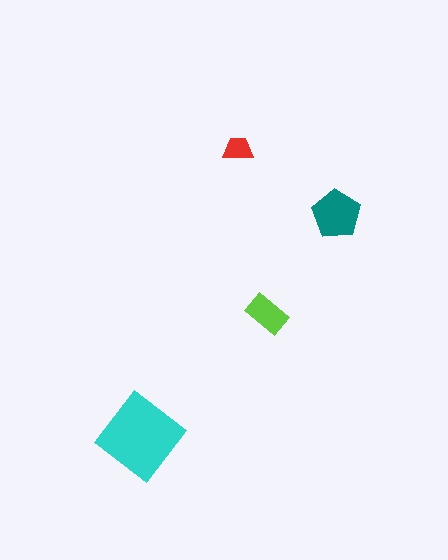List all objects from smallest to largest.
The red trapezoid, the lime rectangle, the teal pentagon, the cyan diamond.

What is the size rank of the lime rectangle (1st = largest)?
3rd.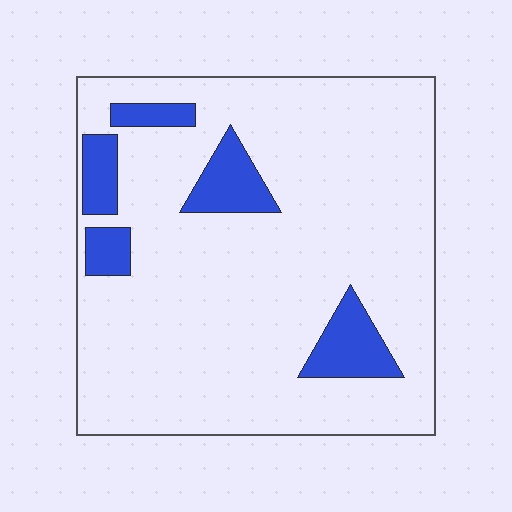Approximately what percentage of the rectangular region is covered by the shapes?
Approximately 15%.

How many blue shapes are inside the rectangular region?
5.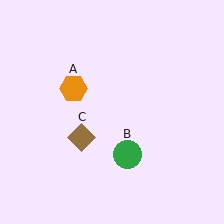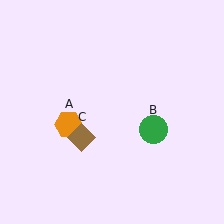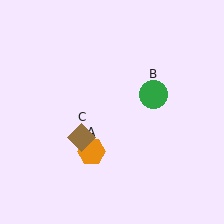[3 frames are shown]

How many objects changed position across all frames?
2 objects changed position: orange hexagon (object A), green circle (object B).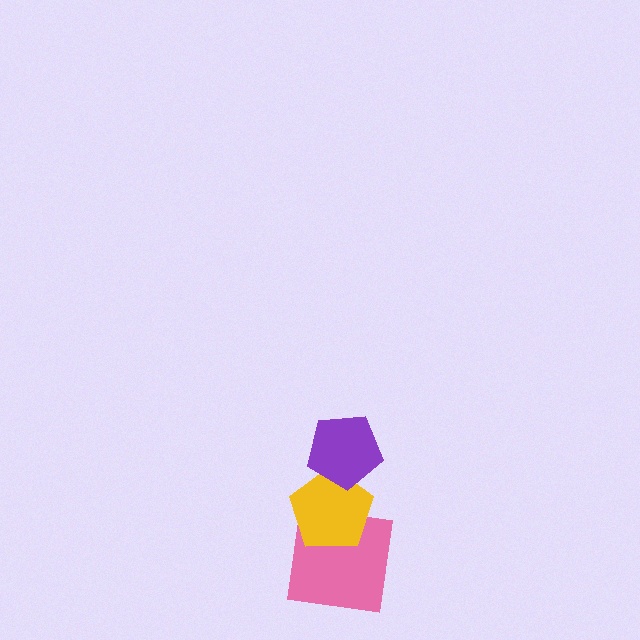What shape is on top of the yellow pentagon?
The purple pentagon is on top of the yellow pentagon.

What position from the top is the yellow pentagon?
The yellow pentagon is 2nd from the top.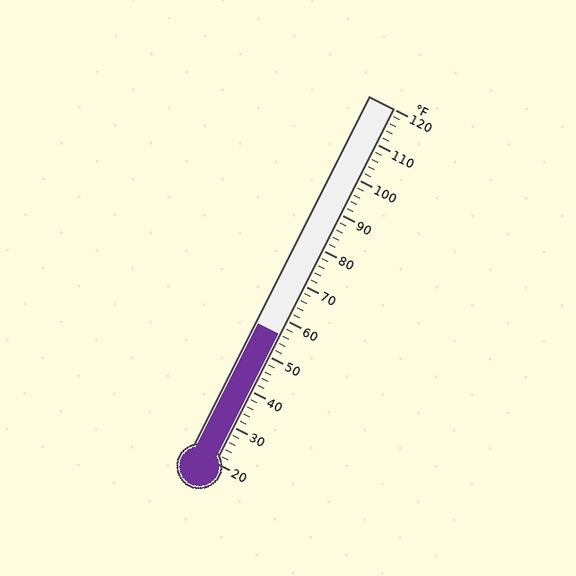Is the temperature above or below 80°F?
The temperature is below 80°F.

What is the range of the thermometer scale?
The thermometer scale ranges from 20°F to 120°F.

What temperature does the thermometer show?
The thermometer shows approximately 56°F.